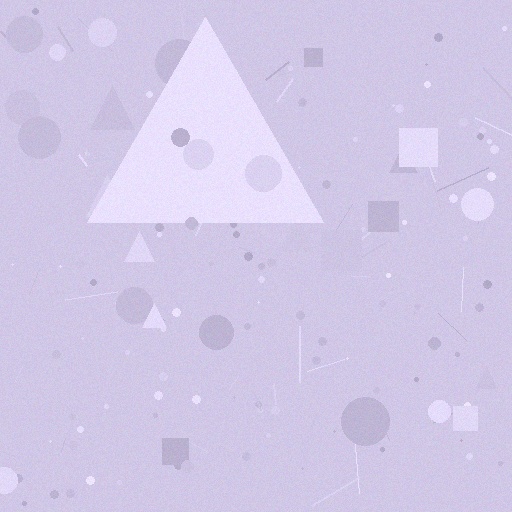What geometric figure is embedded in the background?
A triangle is embedded in the background.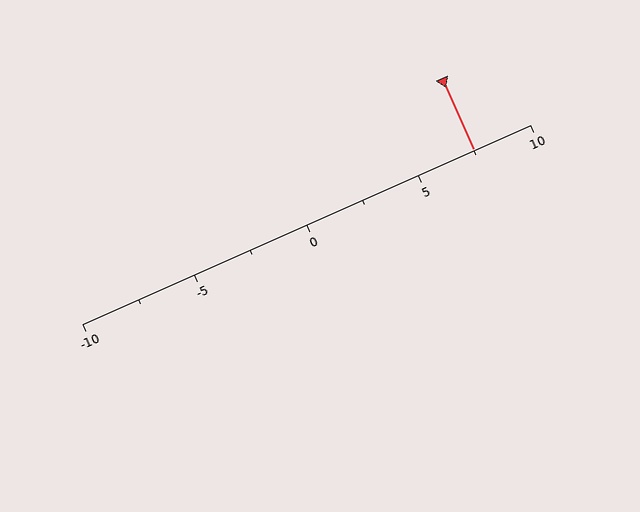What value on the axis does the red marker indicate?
The marker indicates approximately 7.5.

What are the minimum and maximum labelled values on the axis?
The axis runs from -10 to 10.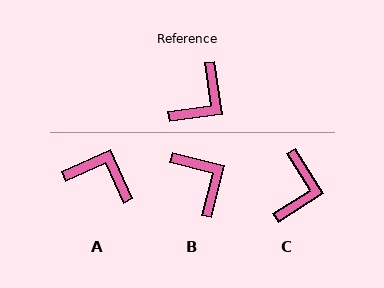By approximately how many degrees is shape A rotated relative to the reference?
Approximately 106 degrees counter-clockwise.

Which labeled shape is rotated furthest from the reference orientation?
A, about 106 degrees away.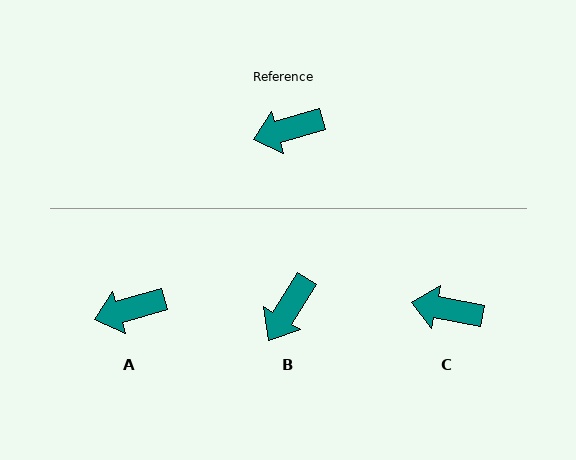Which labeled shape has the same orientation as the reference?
A.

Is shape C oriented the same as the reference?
No, it is off by about 28 degrees.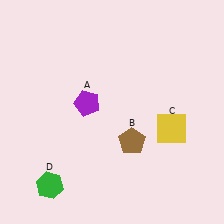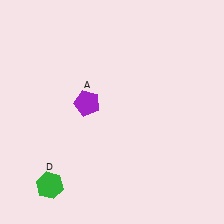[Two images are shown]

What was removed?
The yellow square (C), the brown pentagon (B) were removed in Image 2.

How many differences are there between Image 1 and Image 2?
There are 2 differences between the two images.